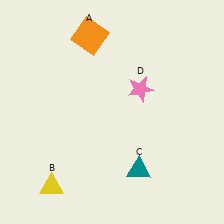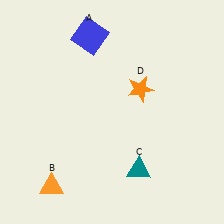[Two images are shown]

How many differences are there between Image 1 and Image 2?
There are 3 differences between the two images.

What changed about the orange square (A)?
In Image 1, A is orange. In Image 2, it changed to blue.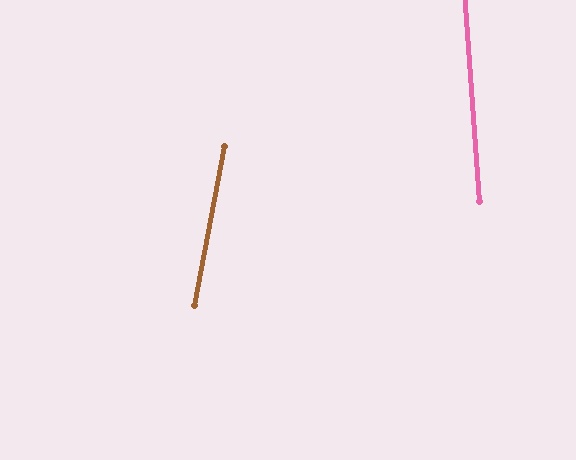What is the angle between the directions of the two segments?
Approximately 15 degrees.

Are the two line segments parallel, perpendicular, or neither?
Neither parallel nor perpendicular — they differ by about 15°.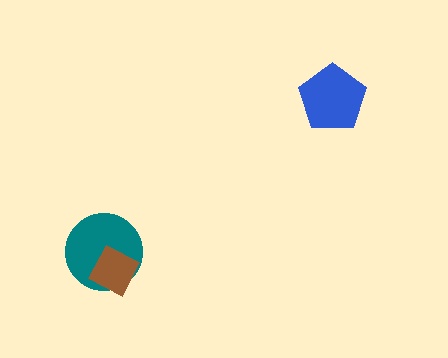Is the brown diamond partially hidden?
No, no other shape covers it.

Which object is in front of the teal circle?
The brown diamond is in front of the teal circle.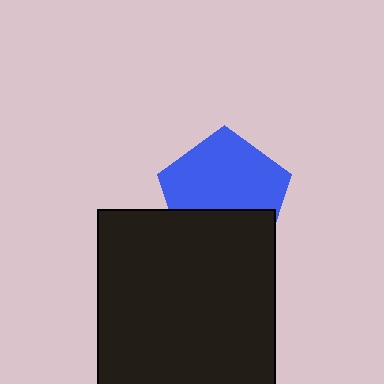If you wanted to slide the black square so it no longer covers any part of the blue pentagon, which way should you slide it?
Slide it down — that is the most direct way to separate the two shapes.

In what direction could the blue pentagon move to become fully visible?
The blue pentagon could move up. That would shift it out from behind the black square entirely.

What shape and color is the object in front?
The object in front is a black square.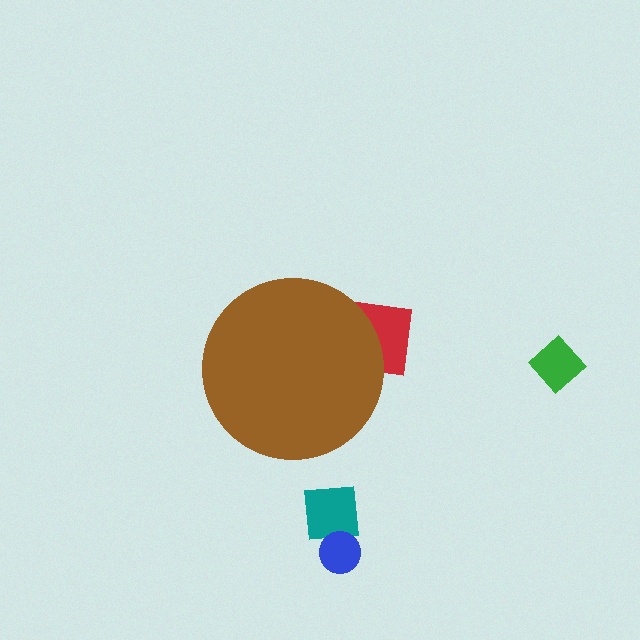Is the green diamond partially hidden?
No, the green diamond is fully visible.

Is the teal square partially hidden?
No, the teal square is fully visible.